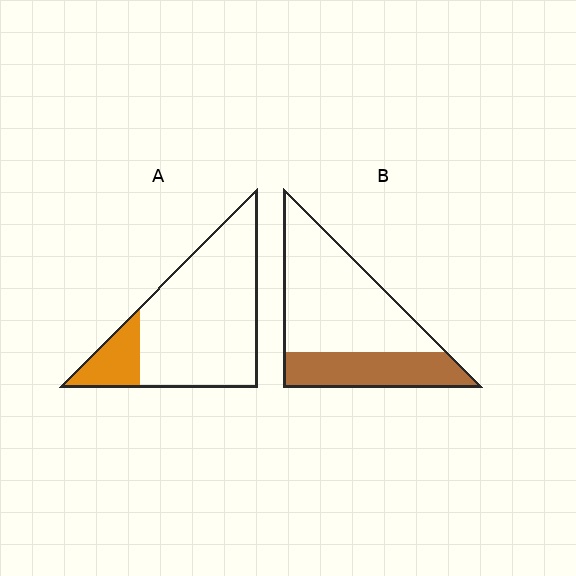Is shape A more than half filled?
No.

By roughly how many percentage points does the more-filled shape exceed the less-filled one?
By roughly 15 percentage points (B over A).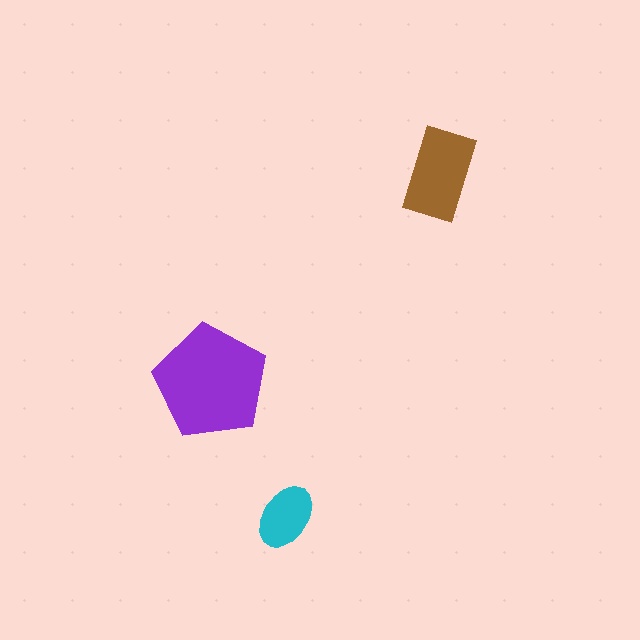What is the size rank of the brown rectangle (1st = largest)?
2nd.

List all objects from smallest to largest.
The cyan ellipse, the brown rectangle, the purple pentagon.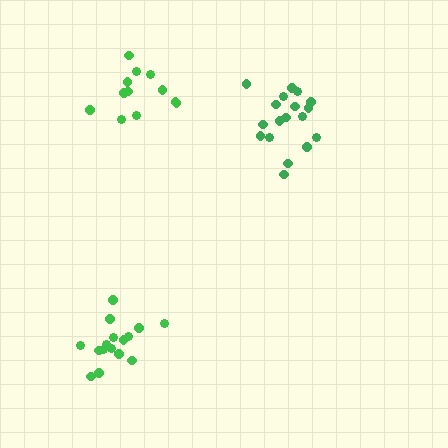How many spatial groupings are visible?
There are 3 spatial groupings.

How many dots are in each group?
Group 1: 16 dots, Group 2: 12 dots, Group 3: 18 dots (46 total).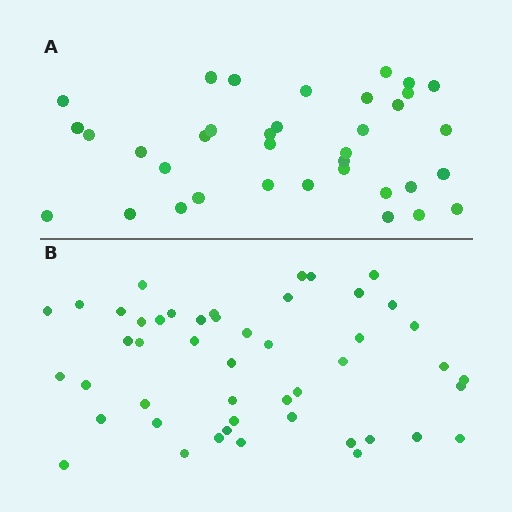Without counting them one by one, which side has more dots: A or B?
Region B (the bottom region) has more dots.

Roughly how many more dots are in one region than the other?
Region B has roughly 12 or so more dots than region A.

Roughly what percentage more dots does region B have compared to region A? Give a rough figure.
About 35% more.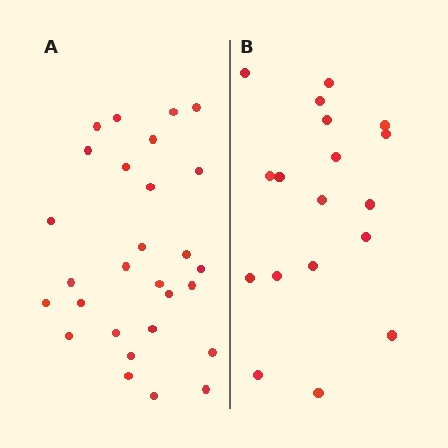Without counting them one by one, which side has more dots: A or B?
Region A (the left region) has more dots.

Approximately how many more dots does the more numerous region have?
Region A has roughly 10 or so more dots than region B.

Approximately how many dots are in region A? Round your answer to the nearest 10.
About 30 dots. (The exact count is 28, which rounds to 30.)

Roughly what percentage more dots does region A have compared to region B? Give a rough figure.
About 55% more.